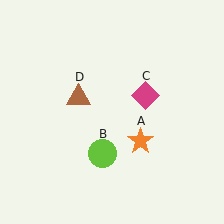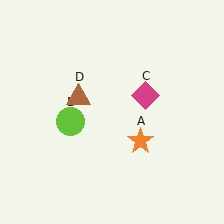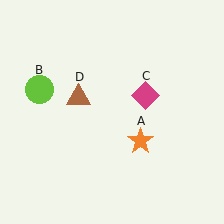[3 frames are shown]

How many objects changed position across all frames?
1 object changed position: lime circle (object B).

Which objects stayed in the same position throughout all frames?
Orange star (object A) and magenta diamond (object C) and brown triangle (object D) remained stationary.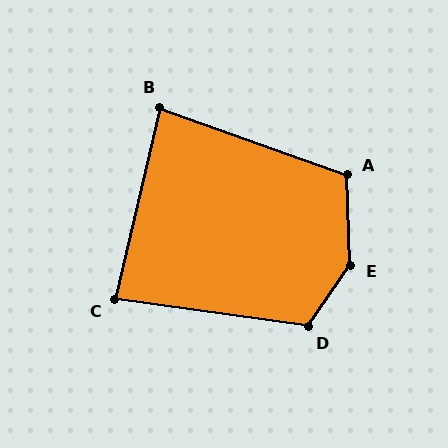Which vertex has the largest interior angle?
E, at approximately 144 degrees.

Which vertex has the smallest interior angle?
B, at approximately 84 degrees.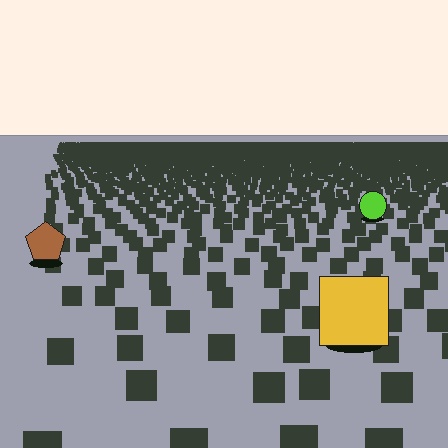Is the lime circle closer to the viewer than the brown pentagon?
No. The brown pentagon is closer — you can tell from the texture gradient: the ground texture is coarser near it.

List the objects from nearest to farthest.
From nearest to farthest: the yellow square, the brown pentagon, the lime circle.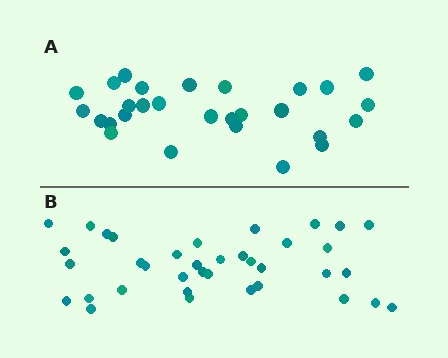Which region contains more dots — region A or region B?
Region B (the bottom region) has more dots.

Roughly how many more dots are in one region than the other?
Region B has roughly 8 or so more dots than region A.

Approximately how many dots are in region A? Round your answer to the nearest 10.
About 30 dots. (The exact count is 28, which rounds to 30.)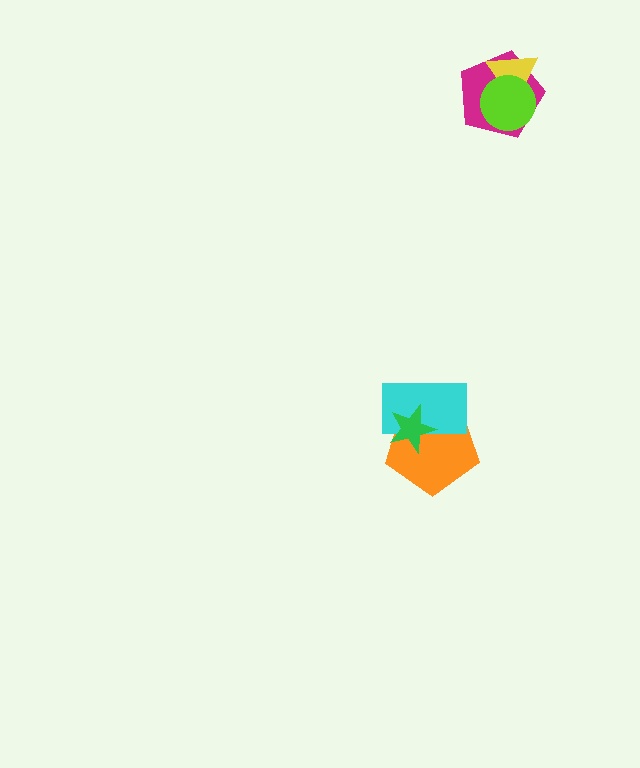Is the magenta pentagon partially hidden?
Yes, it is partially covered by another shape.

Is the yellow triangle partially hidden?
Yes, it is partially covered by another shape.